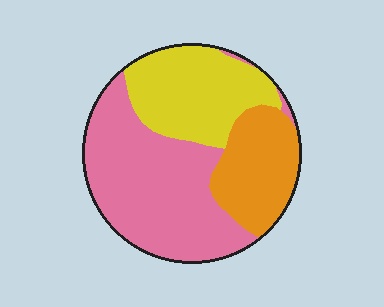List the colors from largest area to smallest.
From largest to smallest: pink, yellow, orange.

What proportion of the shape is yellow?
Yellow takes up about one quarter (1/4) of the shape.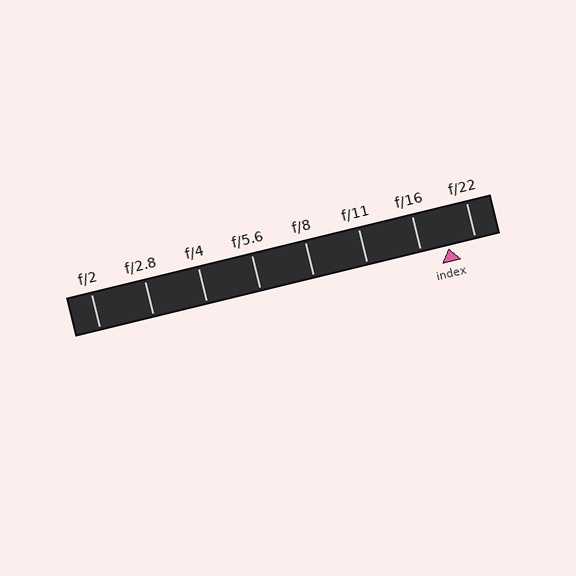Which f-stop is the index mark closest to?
The index mark is closest to f/16.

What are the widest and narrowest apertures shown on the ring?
The widest aperture shown is f/2 and the narrowest is f/22.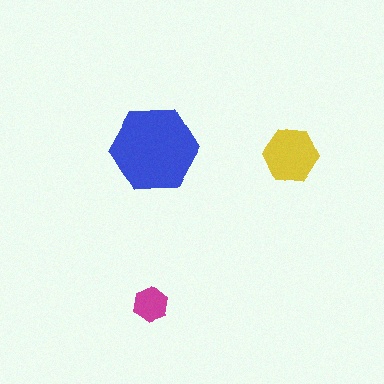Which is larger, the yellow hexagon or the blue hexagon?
The blue one.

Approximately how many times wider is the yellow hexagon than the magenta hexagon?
About 1.5 times wider.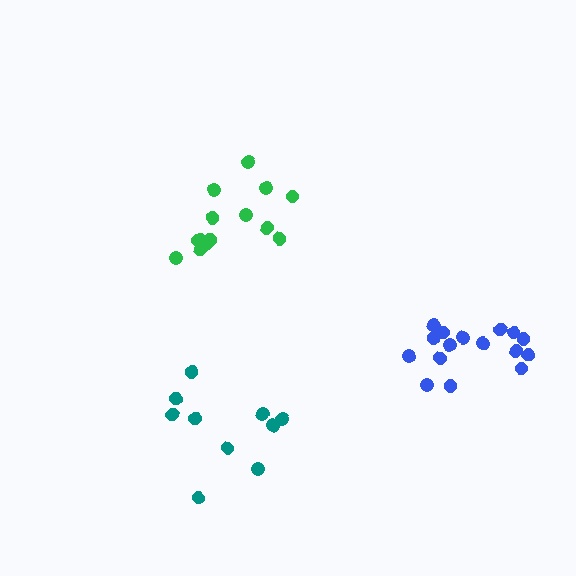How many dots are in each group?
Group 1: 10 dots, Group 2: 16 dots, Group 3: 14 dots (40 total).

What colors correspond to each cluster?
The clusters are colored: teal, blue, green.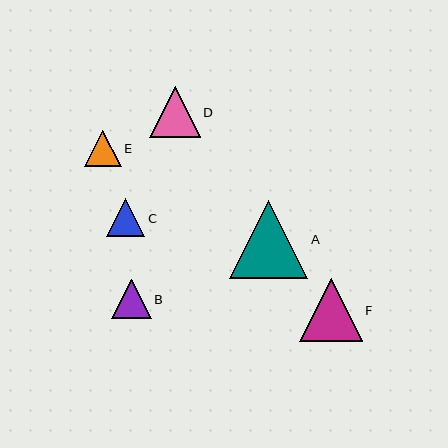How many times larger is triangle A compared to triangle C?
Triangle A is approximately 2.0 times the size of triangle C.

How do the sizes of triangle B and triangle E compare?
Triangle B and triangle E are approximately the same size.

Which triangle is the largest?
Triangle A is the largest with a size of approximately 78 pixels.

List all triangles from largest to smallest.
From largest to smallest: A, F, D, B, C, E.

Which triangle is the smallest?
Triangle E is the smallest with a size of approximately 36 pixels.